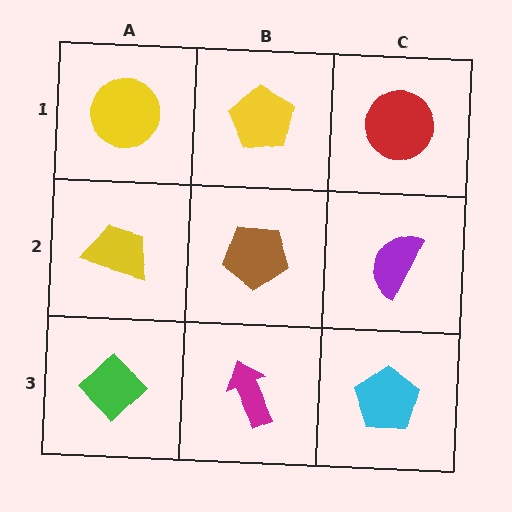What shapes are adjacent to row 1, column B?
A brown pentagon (row 2, column B), a yellow circle (row 1, column A), a red circle (row 1, column C).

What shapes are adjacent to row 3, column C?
A purple semicircle (row 2, column C), a magenta arrow (row 3, column B).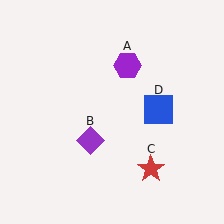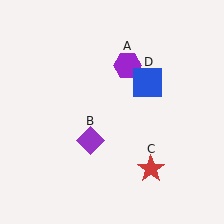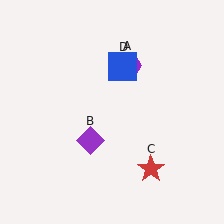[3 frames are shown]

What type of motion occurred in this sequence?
The blue square (object D) rotated counterclockwise around the center of the scene.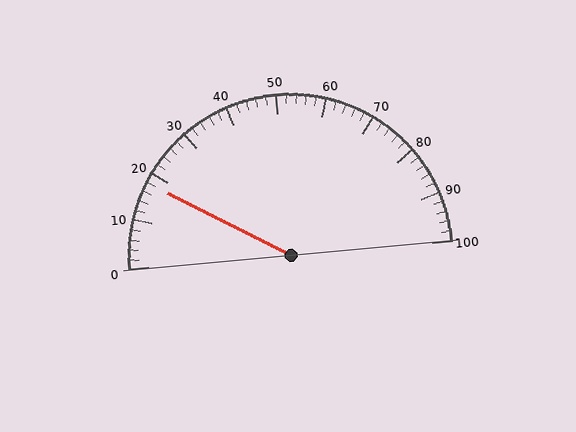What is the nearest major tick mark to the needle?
The nearest major tick mark is 20.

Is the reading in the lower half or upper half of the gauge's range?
The reading is in the lower half of the range (0 to 100).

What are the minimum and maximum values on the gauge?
The gauge ranges from 0 to 100.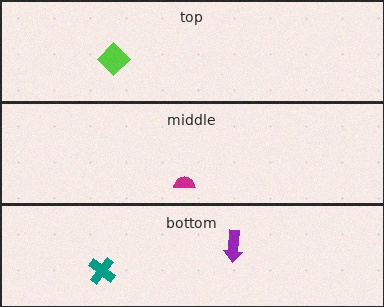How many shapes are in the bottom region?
2.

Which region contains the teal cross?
The bottom region.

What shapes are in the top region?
The lime diamond.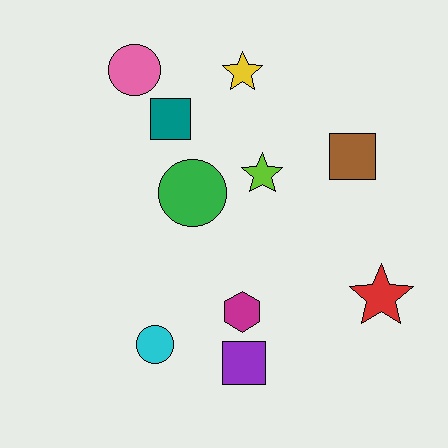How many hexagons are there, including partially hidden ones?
There is 1 hexagon.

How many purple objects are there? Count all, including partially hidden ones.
There is 1 purple object.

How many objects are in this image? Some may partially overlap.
There are 10 objects.